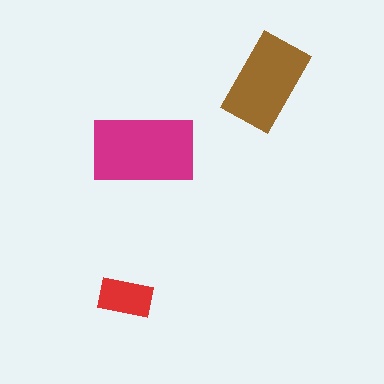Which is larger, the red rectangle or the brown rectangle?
The brown one.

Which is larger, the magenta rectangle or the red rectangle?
The magenta one.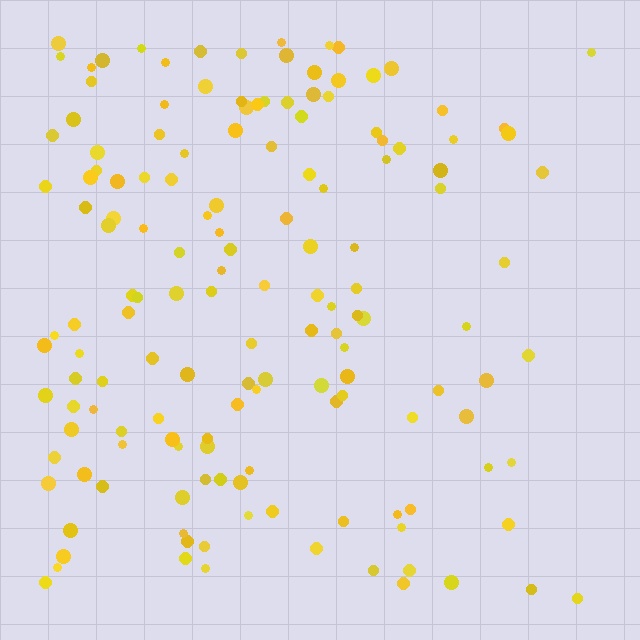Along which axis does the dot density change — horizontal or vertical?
Horizontal.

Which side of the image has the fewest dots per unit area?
The right.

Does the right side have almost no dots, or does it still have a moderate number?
Still a moderate number, just noticeably fewer than the left.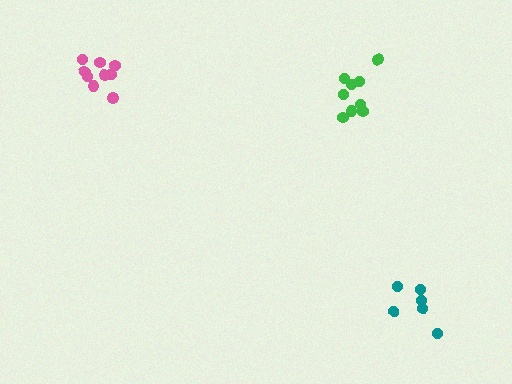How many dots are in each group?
Group 1: 6 dots, Group 2: 9 dots, Group 3: 9 dots (24 total).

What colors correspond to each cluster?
The clusters are colored: teal, green, pink.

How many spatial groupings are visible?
There are 3 spatial groupings.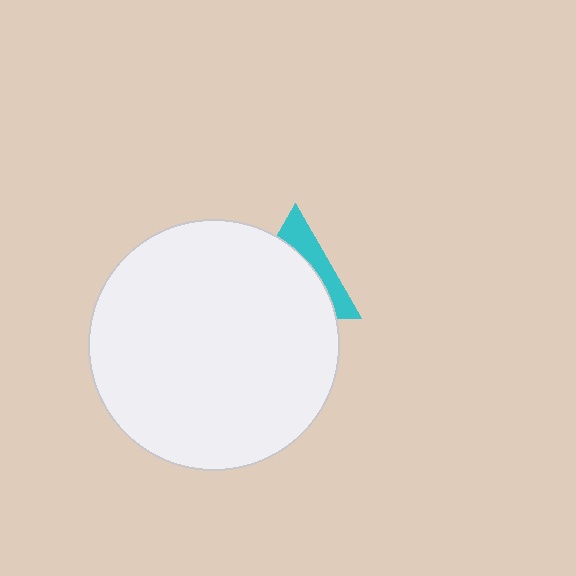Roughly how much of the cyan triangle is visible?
A small part of it is visible (roughly 32%).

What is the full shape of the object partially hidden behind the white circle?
The partially hidden object is a cyan triangle.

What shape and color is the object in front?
The object in front is a white circle.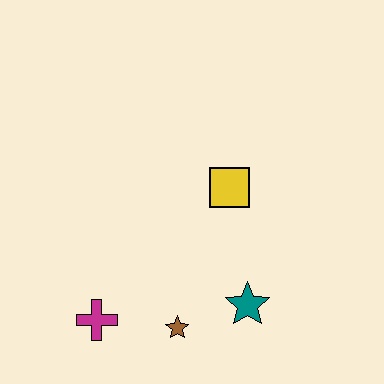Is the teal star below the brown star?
No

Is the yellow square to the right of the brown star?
Yes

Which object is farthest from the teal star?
The magenta cross is farthest from the teal star.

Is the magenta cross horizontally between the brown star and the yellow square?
No